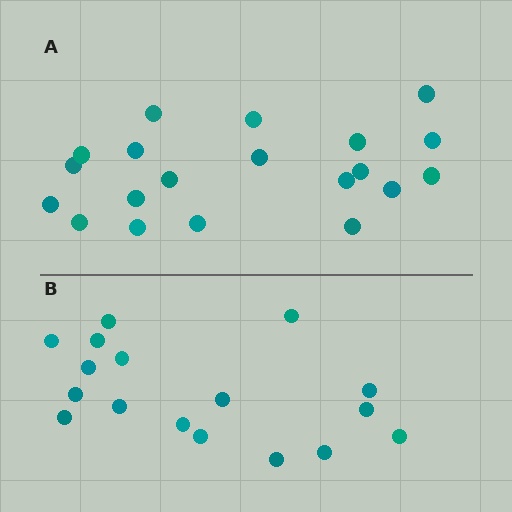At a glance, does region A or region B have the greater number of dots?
Region A (the top region) has more dots.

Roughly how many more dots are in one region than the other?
Region A has just a few more — roughly 2 or 3 more dots than region B.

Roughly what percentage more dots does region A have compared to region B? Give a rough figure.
About 20% more.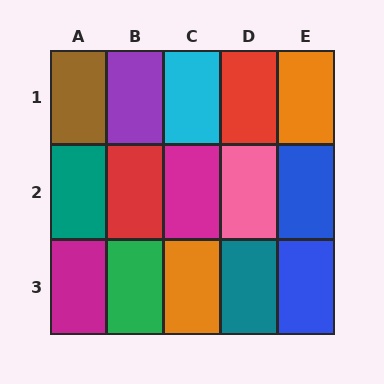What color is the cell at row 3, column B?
Green.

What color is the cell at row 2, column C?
Magenta.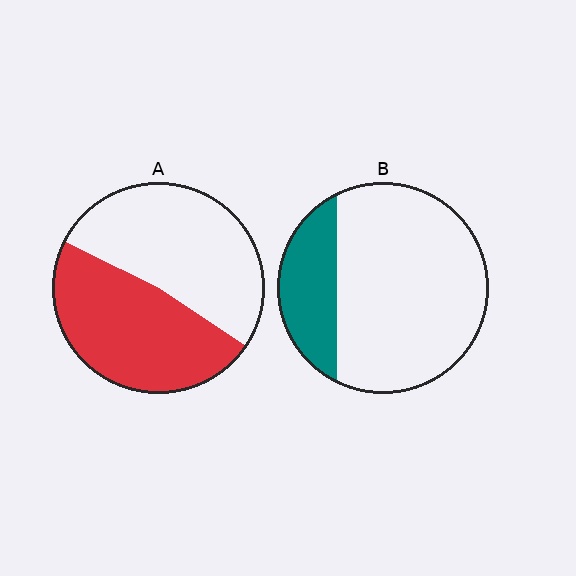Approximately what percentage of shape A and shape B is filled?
A is approximately 50% and B is approximately 25%.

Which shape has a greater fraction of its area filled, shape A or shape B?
Shape A.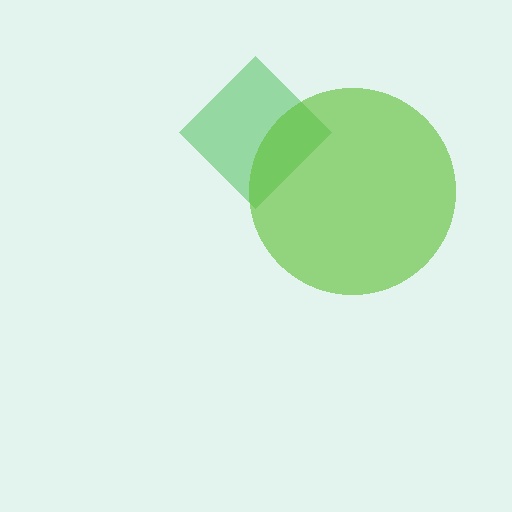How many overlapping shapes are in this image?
There are 2 overlapping shapes in the image.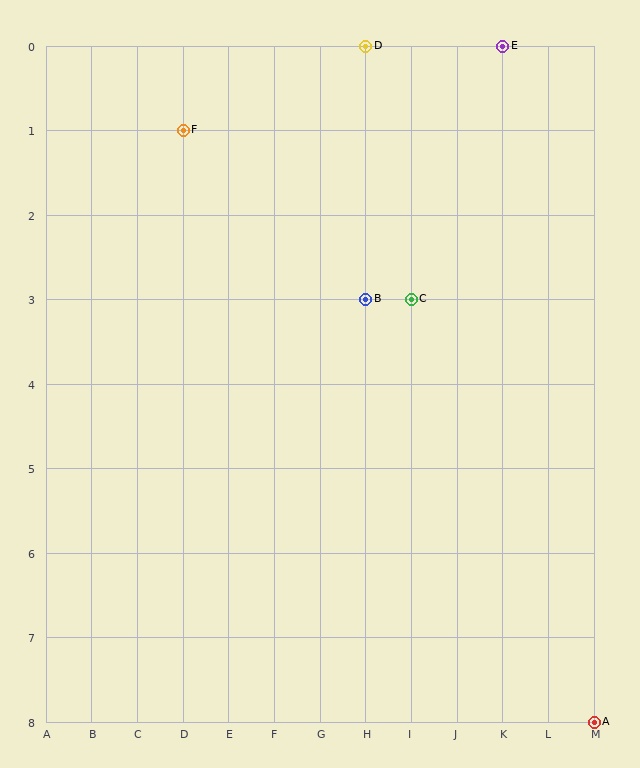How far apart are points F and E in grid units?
Points F and E are 7 columns and 1 row apart (about 7.1 grid units diagonally).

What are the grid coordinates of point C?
Point C is at grid coordinates (I, 3).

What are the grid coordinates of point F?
Point F is at grid coordinates (D, 1).